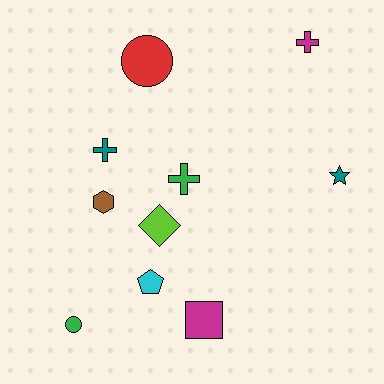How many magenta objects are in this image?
There are 2 magenta objects.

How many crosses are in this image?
There are 3 crosses.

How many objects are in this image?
There are 10 objects.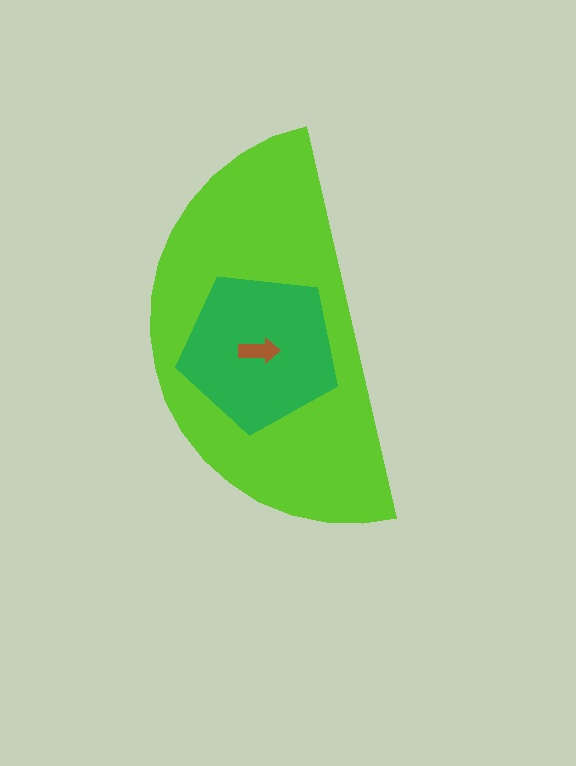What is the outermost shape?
The lime semicircle.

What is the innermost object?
The brown arrow.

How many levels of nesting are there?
3.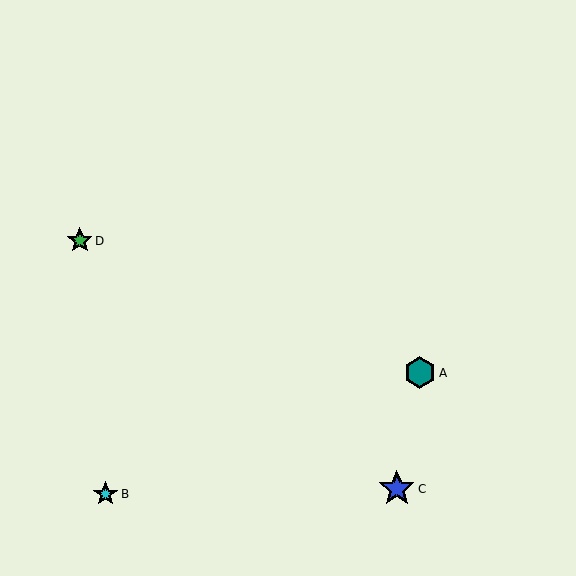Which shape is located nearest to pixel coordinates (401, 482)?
The blue star (labeled C) at (397, 489) is nearest to that location.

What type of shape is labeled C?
Shape C is a blue star.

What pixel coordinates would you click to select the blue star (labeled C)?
Click at (397, 489) to select the blue star C.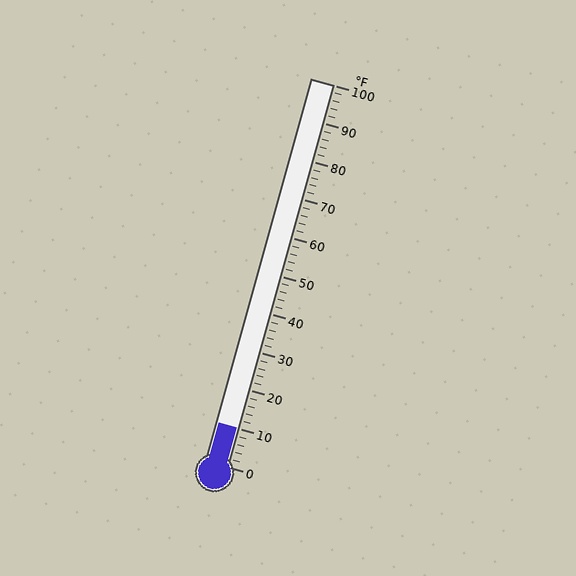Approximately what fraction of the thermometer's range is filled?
The thermometer is filled to approximately 10% of its range.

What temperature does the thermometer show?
The thermometer shows approximately 10°F.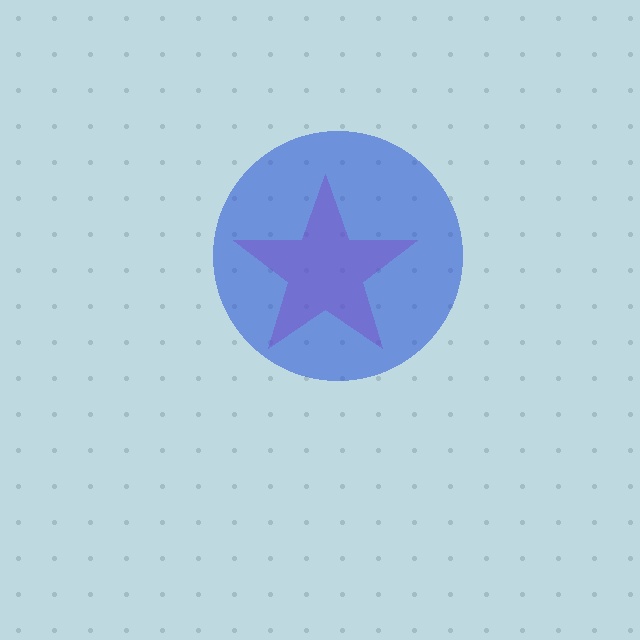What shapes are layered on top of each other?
The layered shapes are: a magenta star, a blue circle.